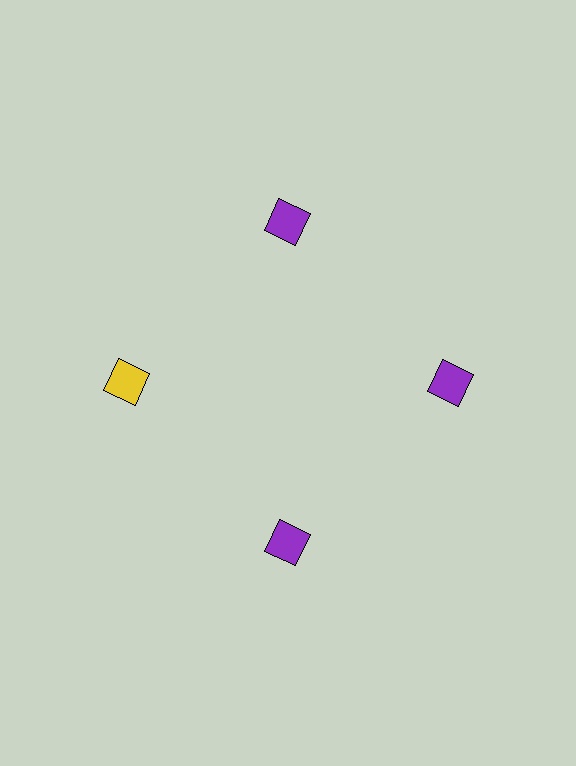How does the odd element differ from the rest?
It has a different color: yellow instead of purple.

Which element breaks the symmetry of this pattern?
The yellow diamond at roughly the 9 o'clock position breaks the symmetry. All other shapes are purple diamonds.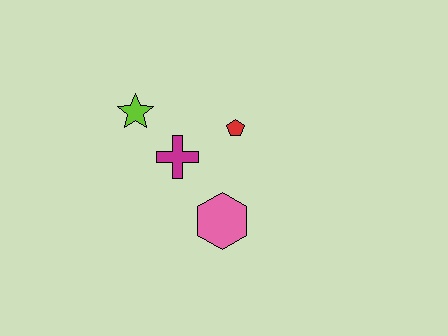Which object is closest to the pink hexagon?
The magenta cross is closest to the pink hexagon.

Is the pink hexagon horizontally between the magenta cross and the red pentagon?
Yes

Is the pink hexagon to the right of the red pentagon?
No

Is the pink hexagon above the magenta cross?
No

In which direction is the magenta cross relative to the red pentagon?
The magenta cross is to the left of the red pentagon.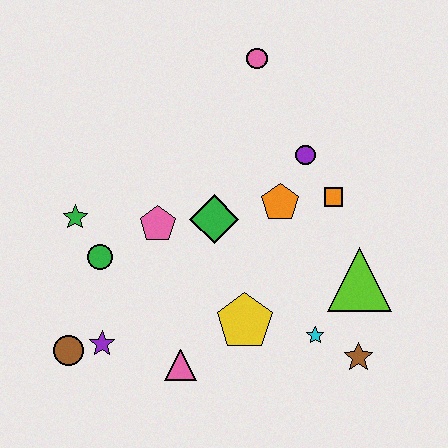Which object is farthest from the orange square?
The brown circle is farthest from the orange square.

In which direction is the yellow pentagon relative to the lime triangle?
The yellow pentagon is to the left of the lime triangle.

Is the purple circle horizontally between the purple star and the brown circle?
No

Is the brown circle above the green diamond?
No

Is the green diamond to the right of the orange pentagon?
No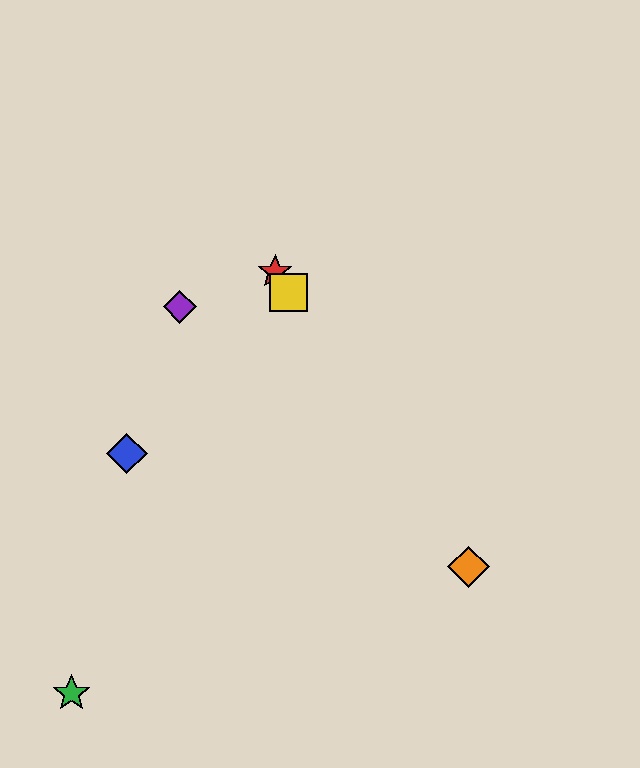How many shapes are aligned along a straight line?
3 shapes (the red star, the yellow square, the orange diamond) are aligned along a straight line.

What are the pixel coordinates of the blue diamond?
The blue diamond is at (127, 454).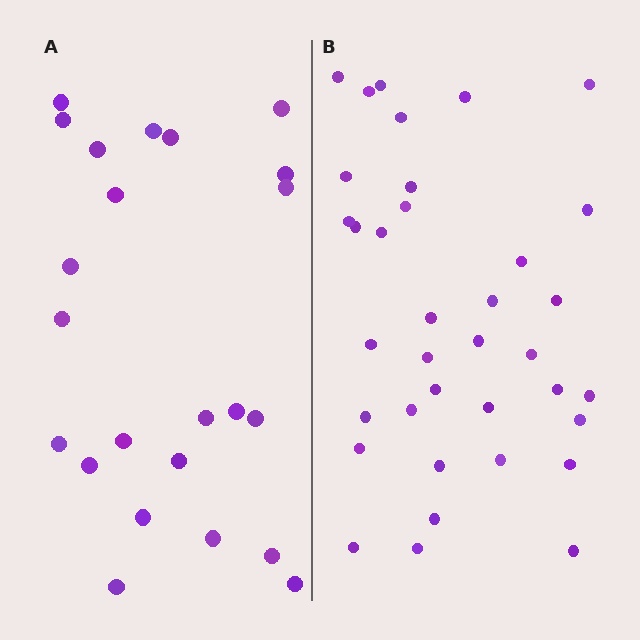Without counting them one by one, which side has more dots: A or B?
Region B (the right region) has more dots.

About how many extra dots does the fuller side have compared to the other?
Region B has approximately 15 more dots than region A.